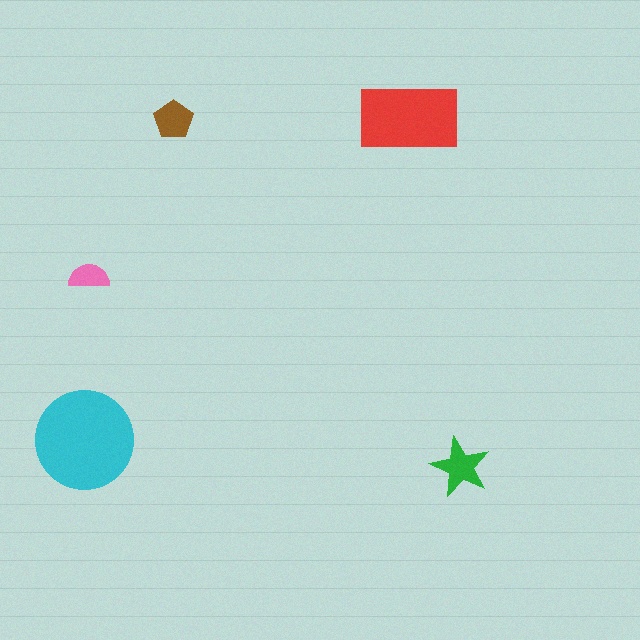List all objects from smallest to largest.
The pink semicircle, the brown pentagon, the green star, the red rectangle, the cyan circle.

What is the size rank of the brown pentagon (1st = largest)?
4th.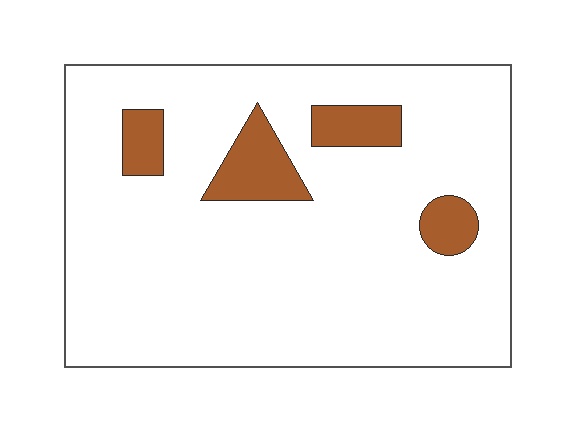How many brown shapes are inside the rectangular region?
4.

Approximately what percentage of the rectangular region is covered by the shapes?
Approximately 10%.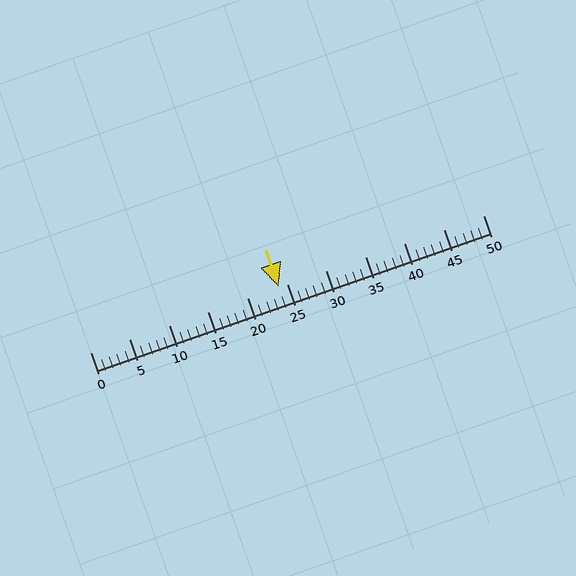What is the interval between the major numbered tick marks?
The major tick marks are spaced 5 units apart.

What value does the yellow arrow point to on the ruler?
The yellow arrow points to approximately 24.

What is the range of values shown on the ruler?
The ruler shows values from 0 to 50.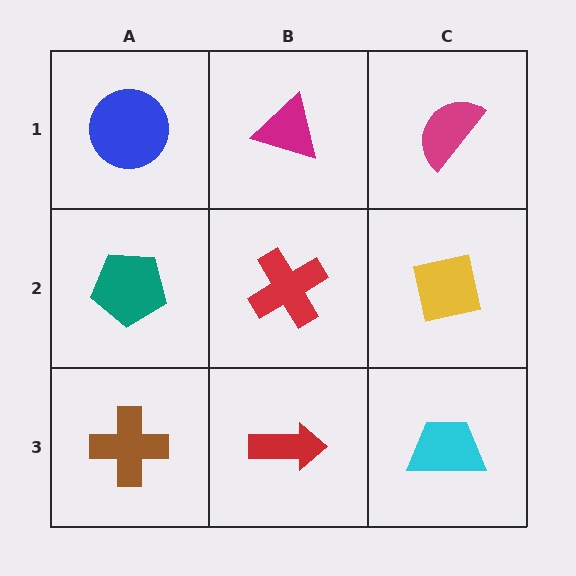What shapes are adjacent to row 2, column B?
A magenta triangle (row 1, column B), a red arrow (row 3, column B), a teal pentagon (row 2, column A), a yellow square (row 2, column C).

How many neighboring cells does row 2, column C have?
3.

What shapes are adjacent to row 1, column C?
A yellow square (row 2, column C), a magenta triangle (row 1, column B).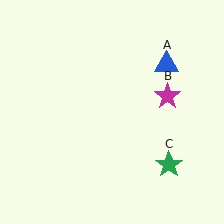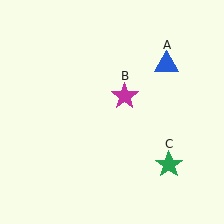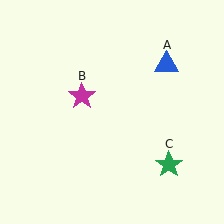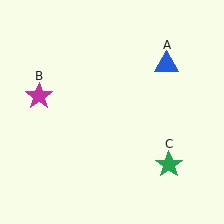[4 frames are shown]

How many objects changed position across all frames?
1 object changed position: magenta star (object B).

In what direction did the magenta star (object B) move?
The magenta star (object B) moved left.